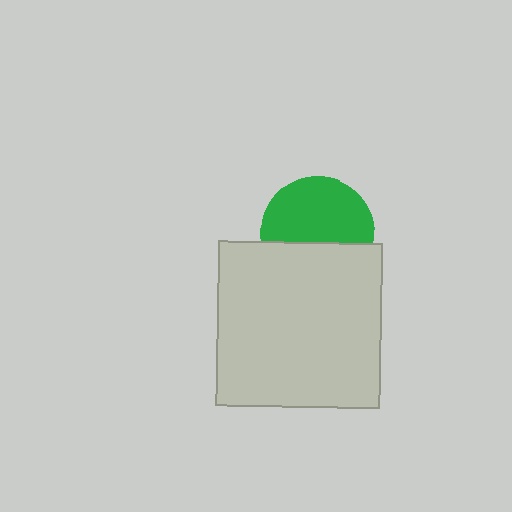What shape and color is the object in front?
The object in front is a light gray square.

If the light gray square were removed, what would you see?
You would see the complete green circle.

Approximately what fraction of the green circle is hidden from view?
Roughly 39% of the green circle is hidden behind the light gray square.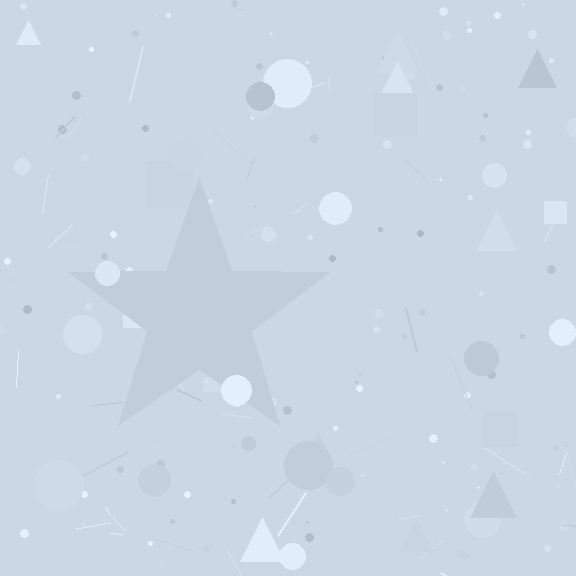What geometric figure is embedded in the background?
A star is embedded in the background.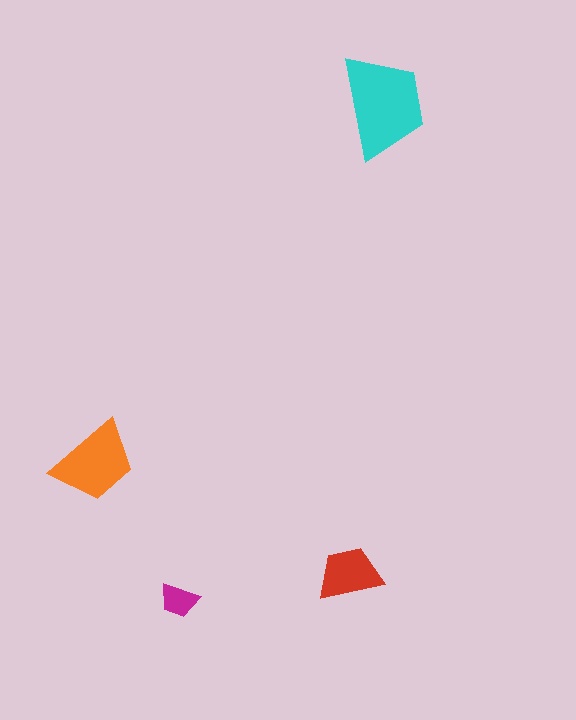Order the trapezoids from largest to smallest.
the cyan one, the orange one, the red one, the magenta one.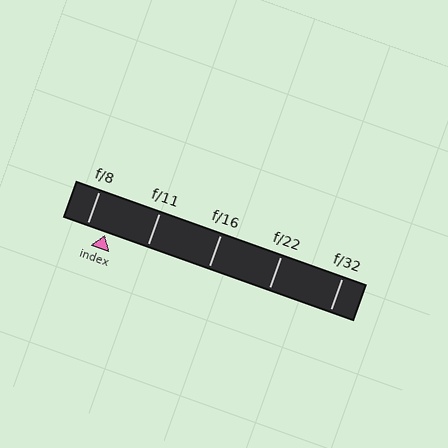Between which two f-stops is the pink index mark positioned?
The index mark is between f/8 and f/11.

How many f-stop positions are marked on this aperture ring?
There are 5 f-stop positions marked.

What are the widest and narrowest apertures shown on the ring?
The widest aperture shown is f/8 and the narrowest is f/32.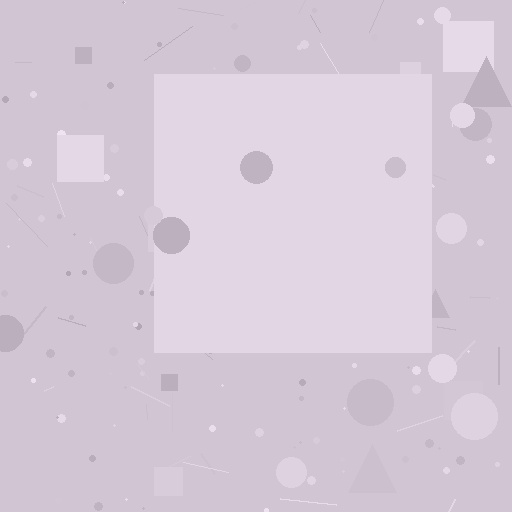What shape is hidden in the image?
A square is hidden in the image.